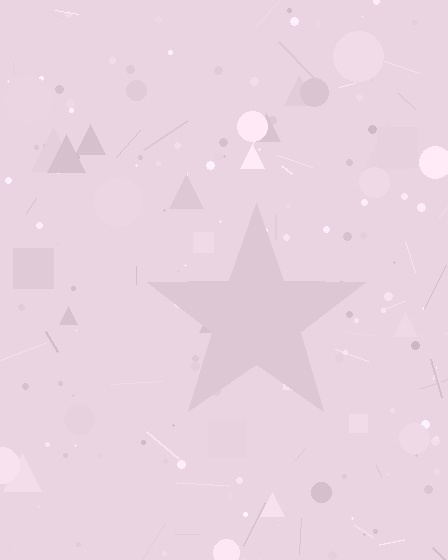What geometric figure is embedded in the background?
A star is embedded in the background.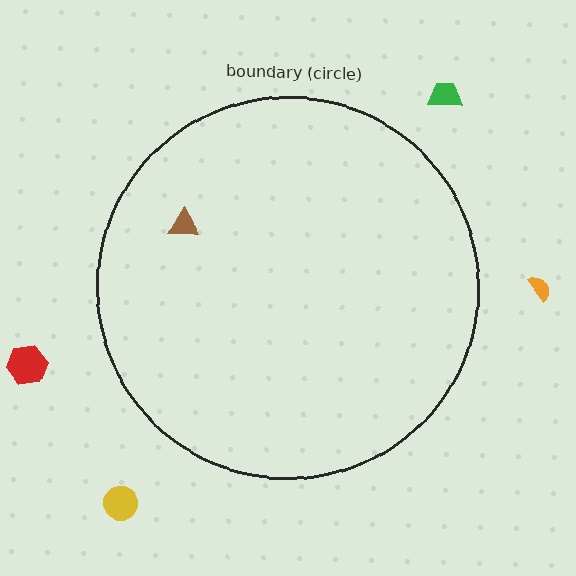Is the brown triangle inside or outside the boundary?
Inside.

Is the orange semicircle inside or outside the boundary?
Outside.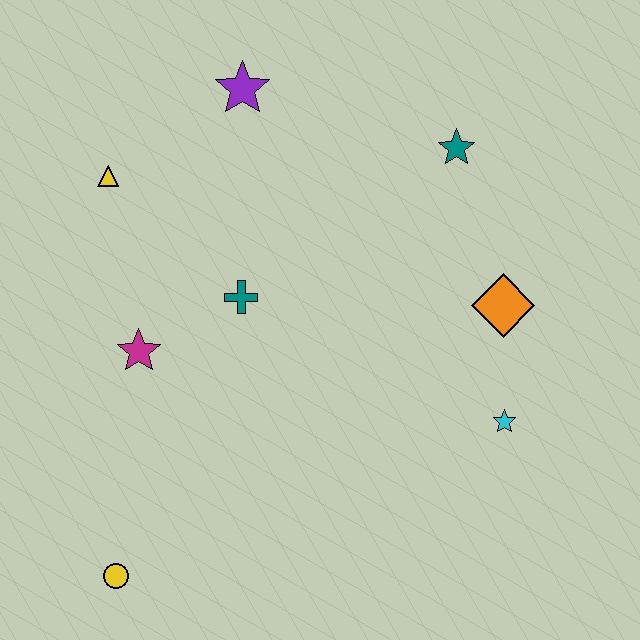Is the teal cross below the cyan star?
No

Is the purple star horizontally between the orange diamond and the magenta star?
Yes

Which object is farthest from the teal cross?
The yellow circle is farthest from the teal cross.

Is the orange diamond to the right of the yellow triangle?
Yes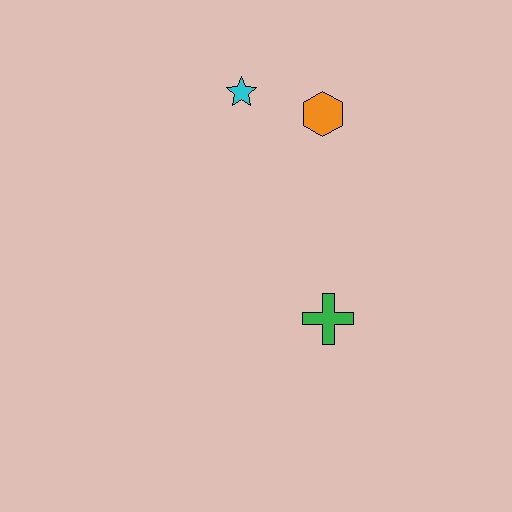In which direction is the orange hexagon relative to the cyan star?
The orange hexagon is to the right of the cyan star.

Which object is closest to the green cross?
The orange hexagon is closest to the green cross.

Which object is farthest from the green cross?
The cyan star is farthest from the green cross.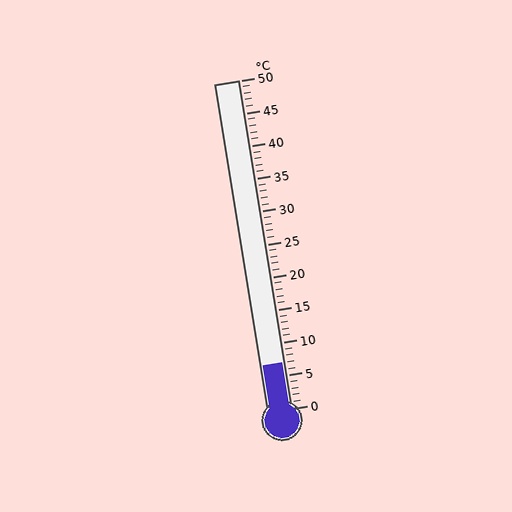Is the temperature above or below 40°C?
The temperature is below 40°C.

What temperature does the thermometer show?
The thermometer shows approximately 7°C.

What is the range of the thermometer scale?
The thermometer scale ranges from 0°C to 50°C.